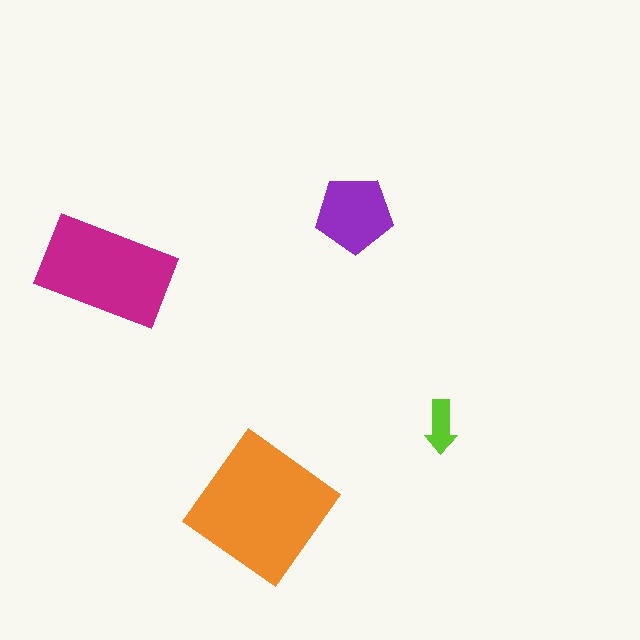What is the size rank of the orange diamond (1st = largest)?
1st.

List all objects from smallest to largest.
The lime arrow, the purple pentagon, the magenta rectangle, the orange diamond.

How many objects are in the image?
There are 4 objects in the image.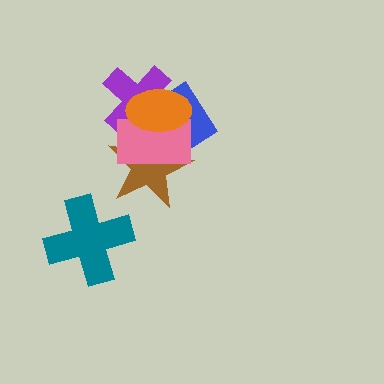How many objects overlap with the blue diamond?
4 objects overlap with the blue diamond.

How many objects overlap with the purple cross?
4 objects overlap with the purple cross.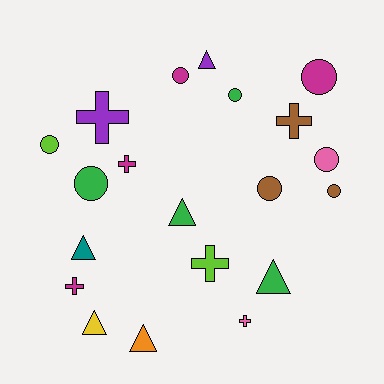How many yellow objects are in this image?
There is 1 yellow object.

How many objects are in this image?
There are 20 objects.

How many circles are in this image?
There are 8 circles.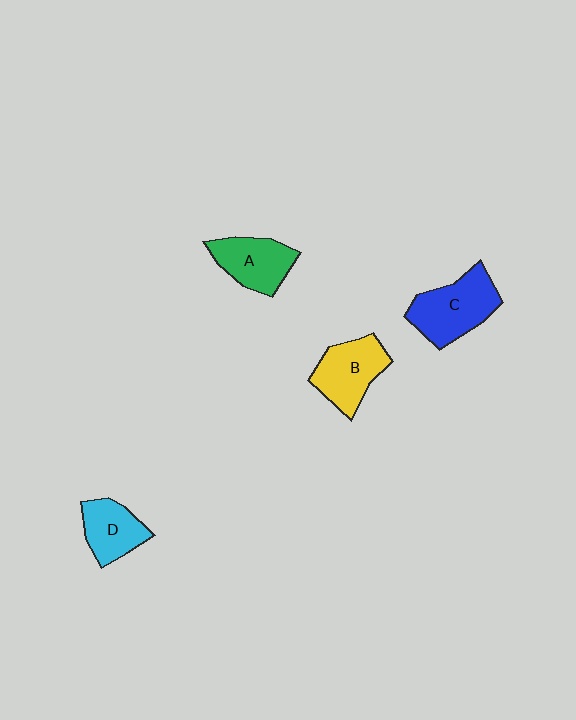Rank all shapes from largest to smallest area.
From largest to smallest: C (blue), B (yellow), A (green), D (cyan).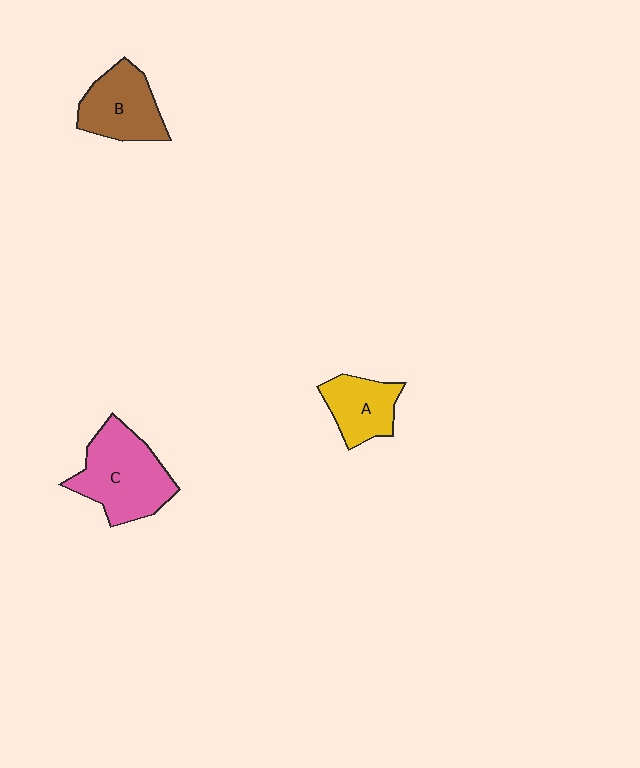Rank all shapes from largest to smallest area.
From largest to smallest: C (pink), B (brown), A (yellow).